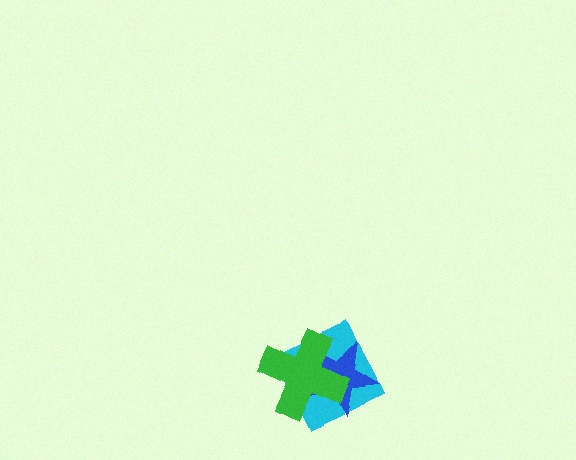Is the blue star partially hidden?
Yes, it is partially covered by another shape.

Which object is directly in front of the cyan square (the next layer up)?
The blue star is directly in front of the cyan square.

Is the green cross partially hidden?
No, no other shape covers it.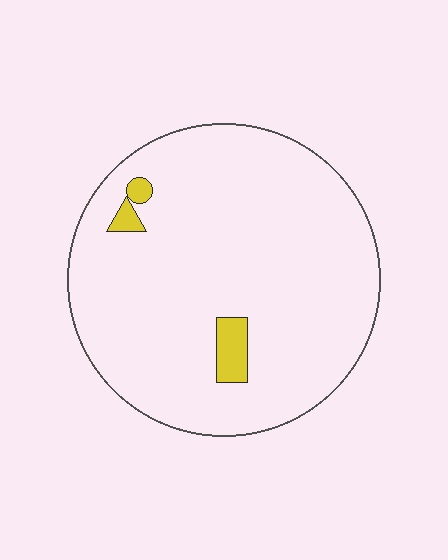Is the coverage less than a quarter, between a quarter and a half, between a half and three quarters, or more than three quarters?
Less than a quarter.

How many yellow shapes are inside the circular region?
3.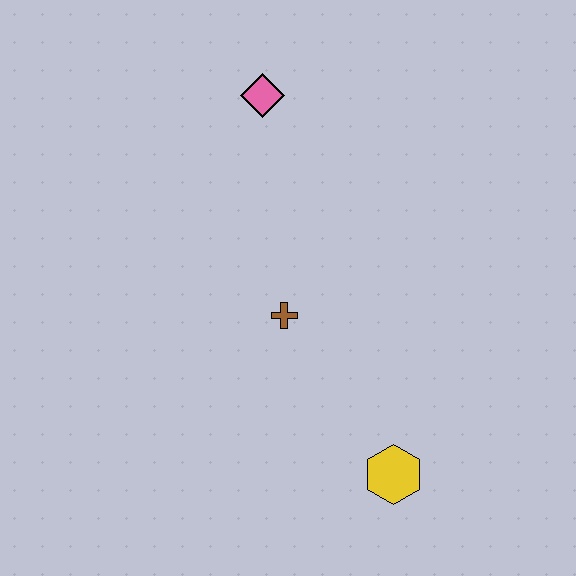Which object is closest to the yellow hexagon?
The brown cross is closest to the yellow hexagon.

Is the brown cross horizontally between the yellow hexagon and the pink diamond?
Yes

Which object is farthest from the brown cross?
The pink diamond is farthest from the brown cross.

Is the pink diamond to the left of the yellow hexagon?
Yes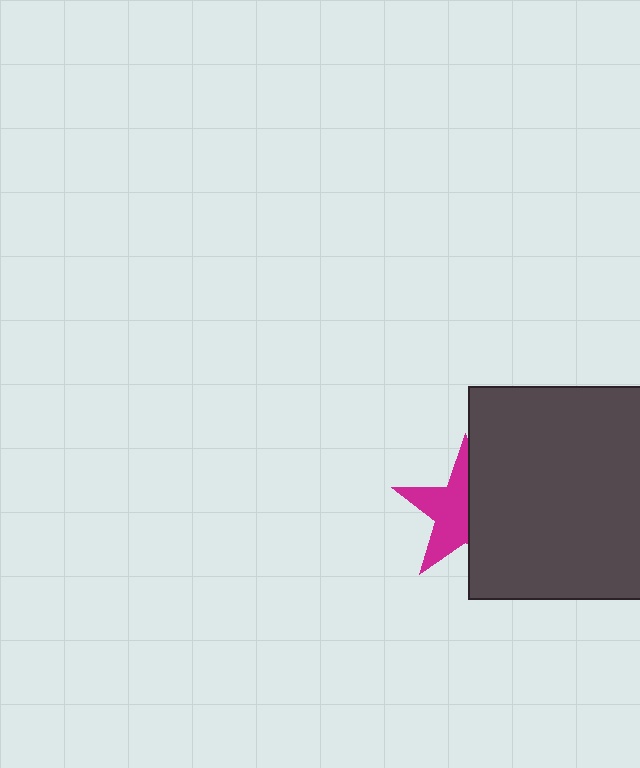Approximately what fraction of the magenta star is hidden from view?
Roughly 47% of the magenta star is hidden behind the dark gray square.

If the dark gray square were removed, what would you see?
You would see the complete magenta star.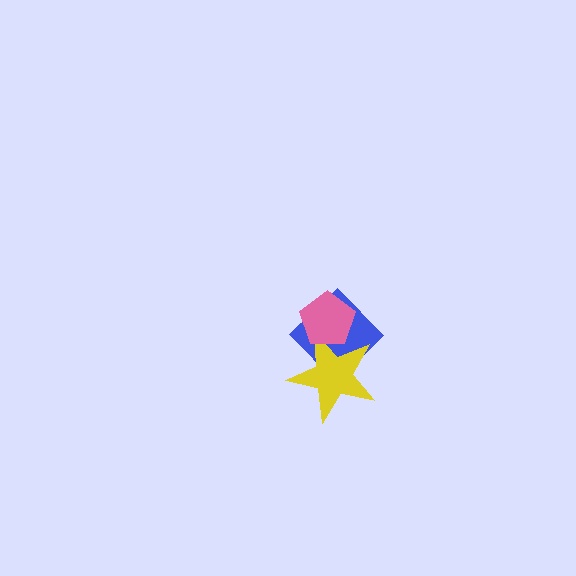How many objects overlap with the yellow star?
2 objects overlap with the yellow star.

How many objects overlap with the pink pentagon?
2 objects overlap with the pink pentagon.